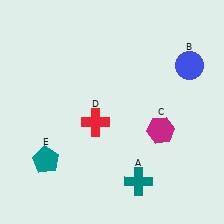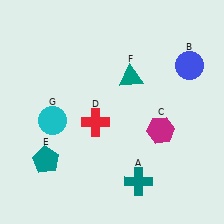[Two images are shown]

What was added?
A teal triangle (F), a cyan circle (G) were added in Image 2.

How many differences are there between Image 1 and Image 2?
There are 2 differences between the two images.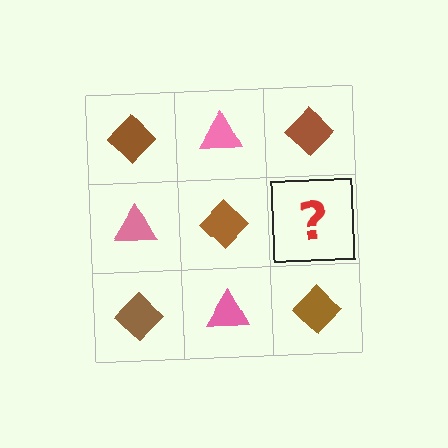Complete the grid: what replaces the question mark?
The question mark should be replaced with a pink triangle.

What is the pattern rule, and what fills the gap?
The rule is that it alternates brown diamond and pink triangle in a checkerboard pattern. The gap should be filled with a pink triangle.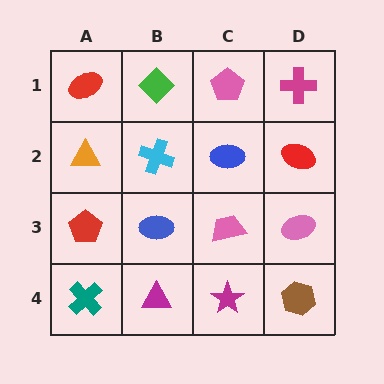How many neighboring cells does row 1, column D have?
2.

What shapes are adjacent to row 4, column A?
A red pentagon (row 3, column A), a magenta triangle (row 4, column B).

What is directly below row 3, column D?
A brown hexagon.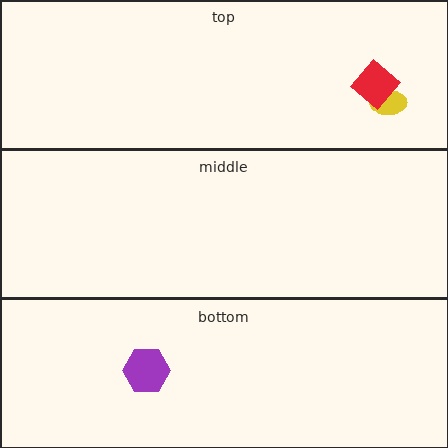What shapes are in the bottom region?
The purple hexagon.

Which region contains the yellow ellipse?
The top region.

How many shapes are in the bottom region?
1.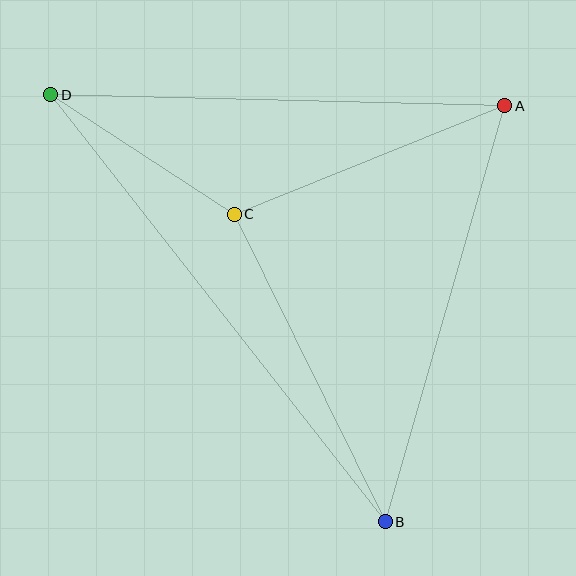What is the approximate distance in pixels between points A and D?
The distance between A and D is approximately 454 pixels.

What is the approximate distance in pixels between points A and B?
The distance between A and B is approximately 432 pixels.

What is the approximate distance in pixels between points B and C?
The distance between B and C is approximately 342 pixels.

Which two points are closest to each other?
Points C and D are closest to each other.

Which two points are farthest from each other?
Points B and D are farthest from each other.